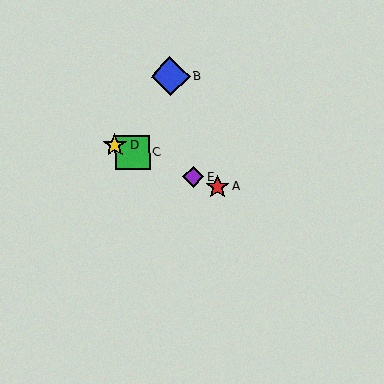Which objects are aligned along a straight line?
Objects A, C, D, E are aligned along a straight line.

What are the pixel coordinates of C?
Object C is at (132, 152).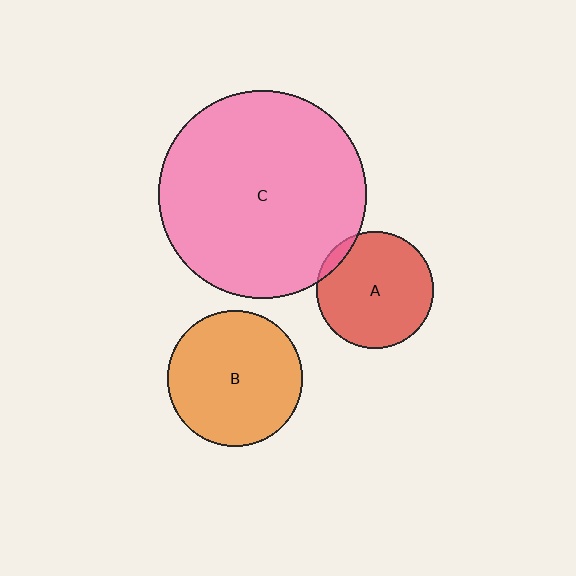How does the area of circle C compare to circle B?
Approximately 2.4 times.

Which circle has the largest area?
Circle C (pink).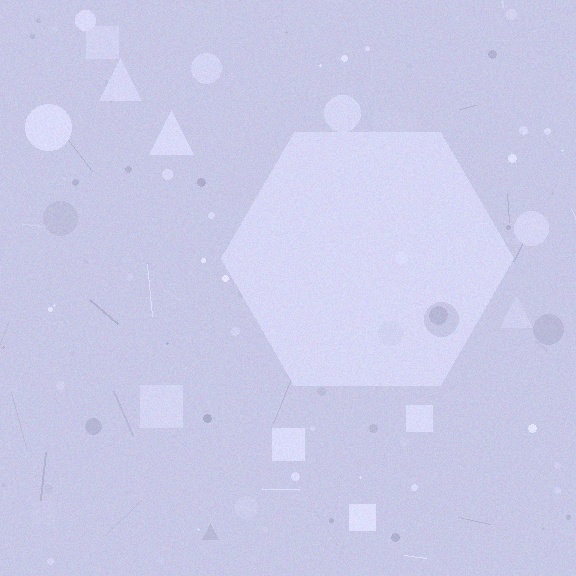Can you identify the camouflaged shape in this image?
The camouflaged shape is a hexagon.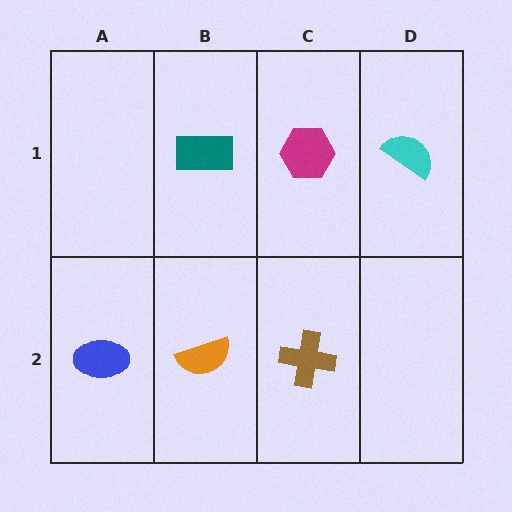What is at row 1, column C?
A magenta hexagon.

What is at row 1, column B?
A teal rectangle.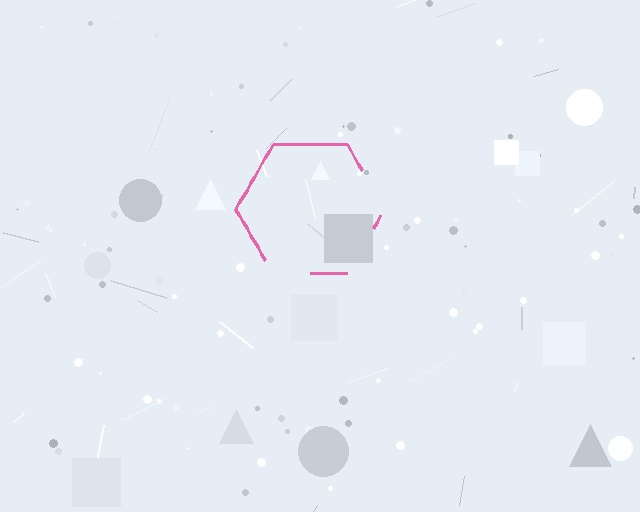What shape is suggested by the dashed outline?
The dashed outline suggests a hexagon.